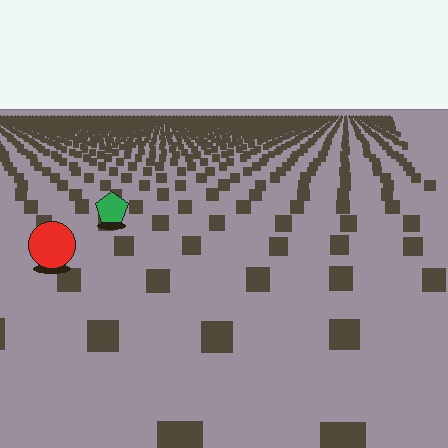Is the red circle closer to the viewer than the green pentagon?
Yes. The red circle is closer — you can tell from the texture gradient: the ground texture is coarser near it.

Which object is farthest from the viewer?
The green pentagon is farthest from the viewer. It appears smaller and the ground texture around it is denser.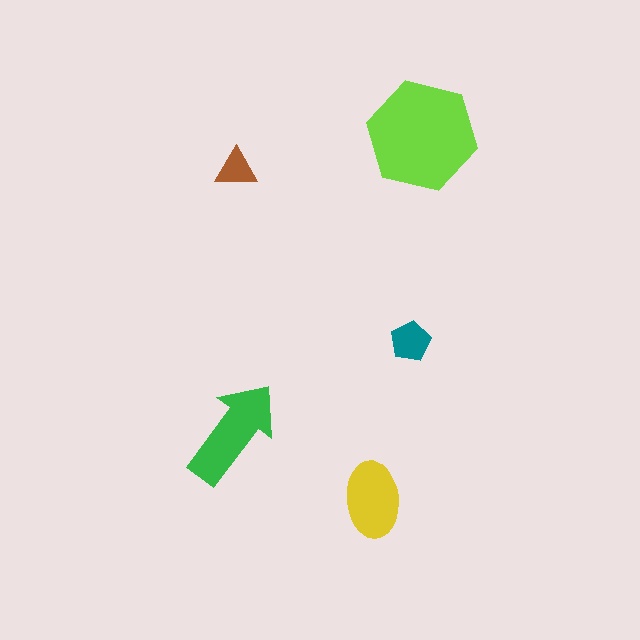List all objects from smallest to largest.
The brown triangle, the teal pentagon, the yellow ellipse, the green arrow, the lime hexagon.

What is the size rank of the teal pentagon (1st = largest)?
4th.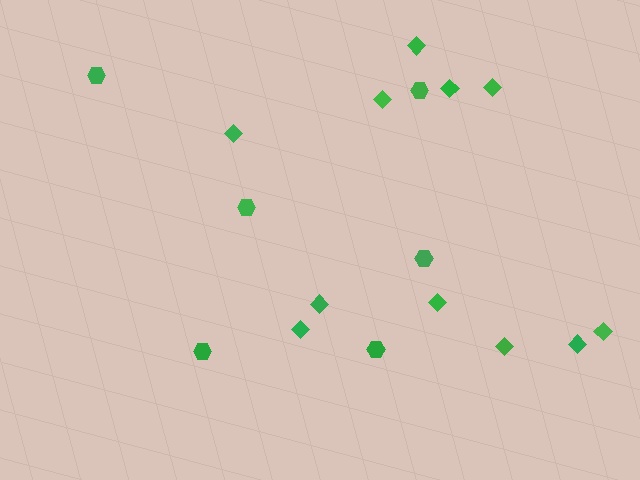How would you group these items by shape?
There are 2 groups: one group of hexagons (6) and one group of diamonds (11).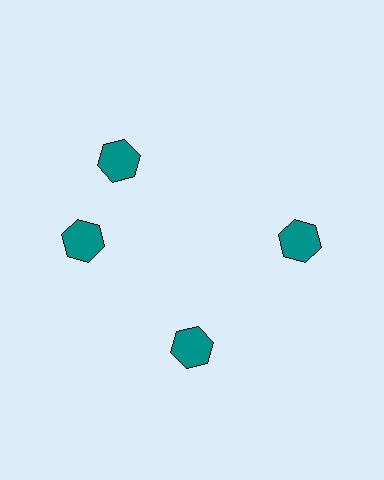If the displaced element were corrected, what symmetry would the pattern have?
It would have 4-fold rotational symmetry — the pattern would map onto itself every 90 degrees.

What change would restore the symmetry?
The symmetry would be restored by rotating it back into even spacing with its neighbors so that all 4 hexagons sit at equal angles and equal distance from the center.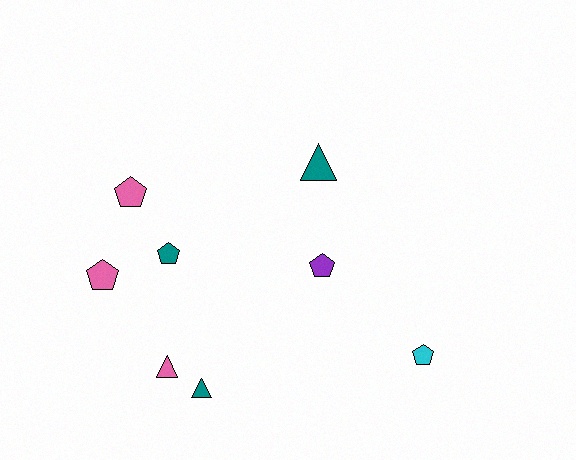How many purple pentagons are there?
There is 1 purple pentagon.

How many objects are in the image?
There are 8 objects.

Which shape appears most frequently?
Pentagon, with 5 objects.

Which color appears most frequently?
Teal, with 3 objects.